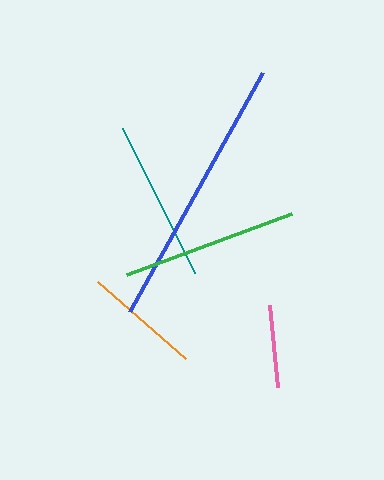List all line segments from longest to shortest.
From longest to shortest: blue, green, teal, orange, pink.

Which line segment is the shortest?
The pink line is the shortest at approximately 82 pixels.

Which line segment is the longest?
The blue line is the longest at approximately 274 pixels.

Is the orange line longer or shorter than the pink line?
The orange line is longer than the pink line.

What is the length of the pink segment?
The pink segment is approximately 82 pixels long.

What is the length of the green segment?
The green segment is approximately 176 pixels long.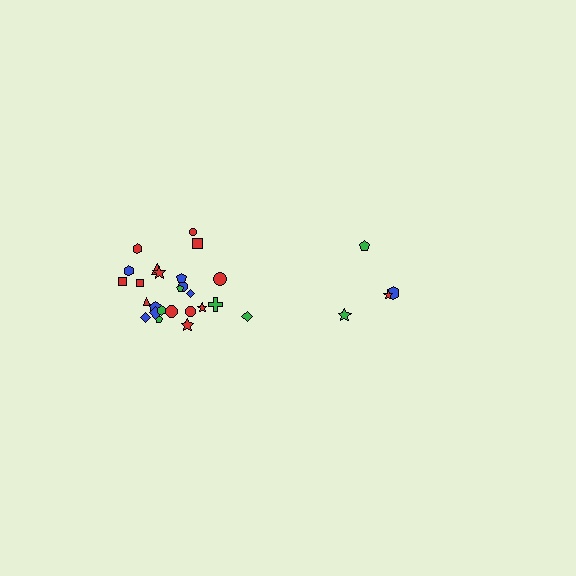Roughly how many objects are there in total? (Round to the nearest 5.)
Roughly 30 objects in total.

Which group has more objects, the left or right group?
The left group.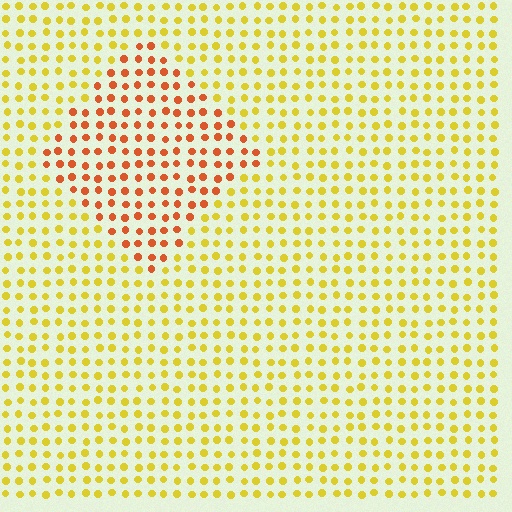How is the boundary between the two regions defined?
The boundary is defined purely by a slight shift in hue (about 40 degrees). Spacing, size, and orientation are identical on both sides.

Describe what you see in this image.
The image is filled with small yellow elements in a uniform arrangement. A diamond-shaped region is visible where the elements are tinted to a slightly different hue, forming a subtle color boundary.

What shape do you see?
I see a diamond.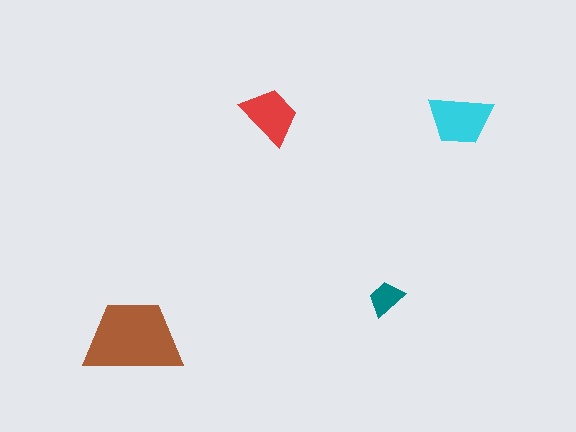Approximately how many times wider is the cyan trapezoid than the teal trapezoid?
About 2 times wider.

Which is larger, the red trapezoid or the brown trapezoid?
The brown one.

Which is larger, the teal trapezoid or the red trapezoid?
The red one.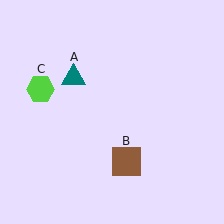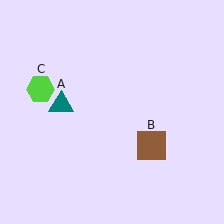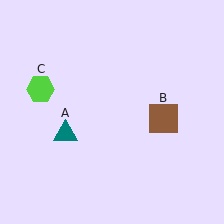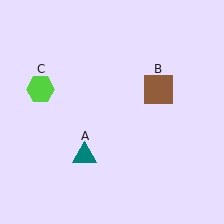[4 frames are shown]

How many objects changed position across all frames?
2 objects changed position: teal triangle (object A), brown square (object B).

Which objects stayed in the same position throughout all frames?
Lime hexagon (object C) remained stationary.